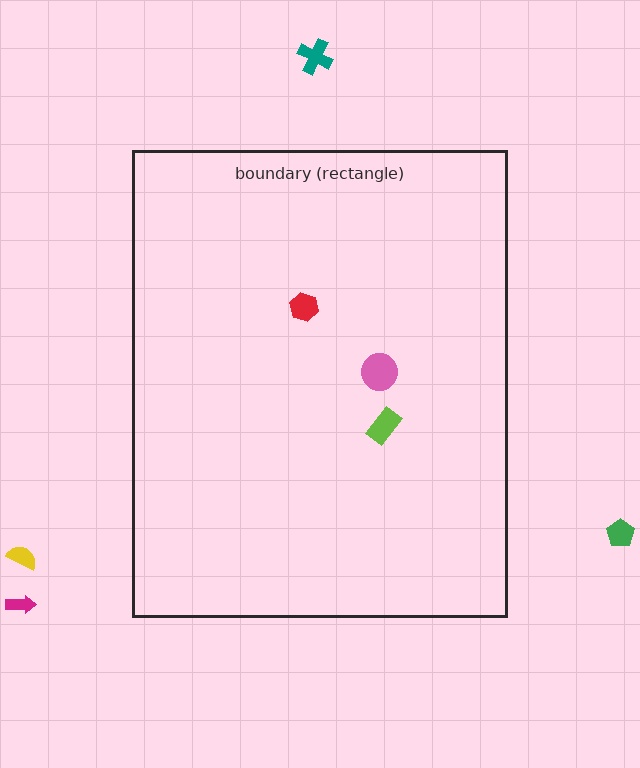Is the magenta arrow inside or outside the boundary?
Outside.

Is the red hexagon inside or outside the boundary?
Inside.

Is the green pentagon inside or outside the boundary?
Outside.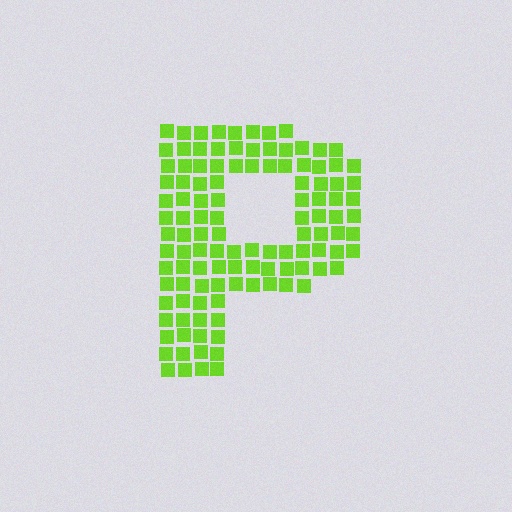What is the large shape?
The large shape is the letter P.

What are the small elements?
The small elements are squares.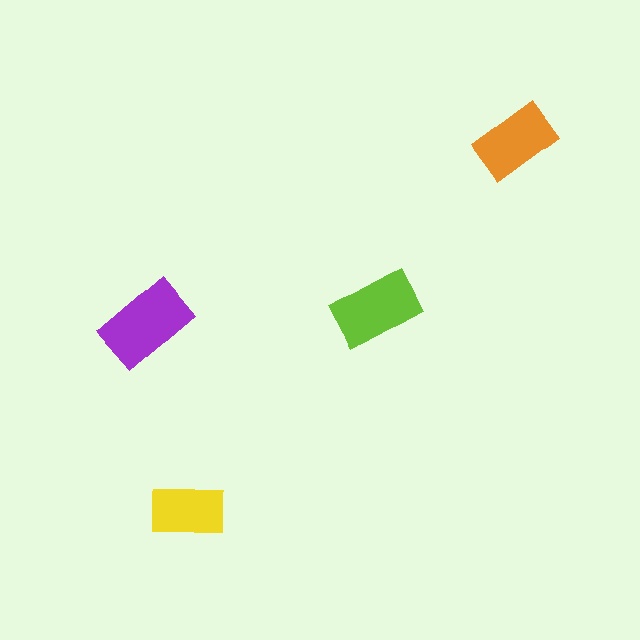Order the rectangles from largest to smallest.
the purple one, the lime one, the orange one, the yellow one.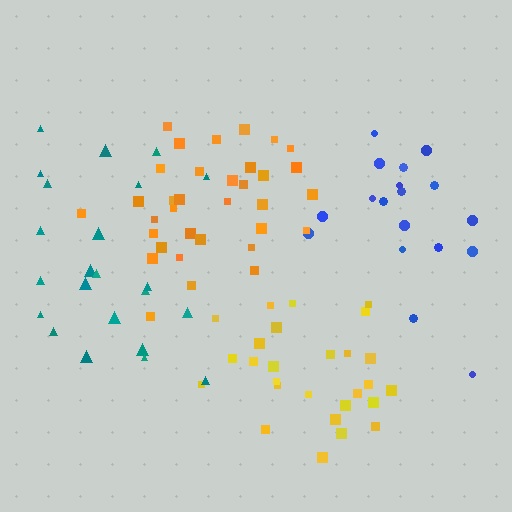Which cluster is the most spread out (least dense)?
Teal.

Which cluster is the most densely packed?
Orange.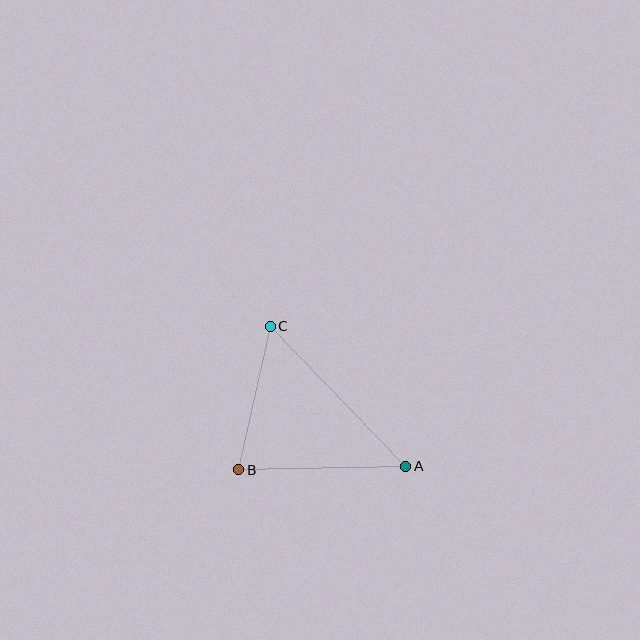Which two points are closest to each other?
Points B and C are closest to each other.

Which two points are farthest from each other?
Points A and C are farthest from each other.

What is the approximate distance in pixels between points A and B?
The distance between A and B is approximately 167 pixels.